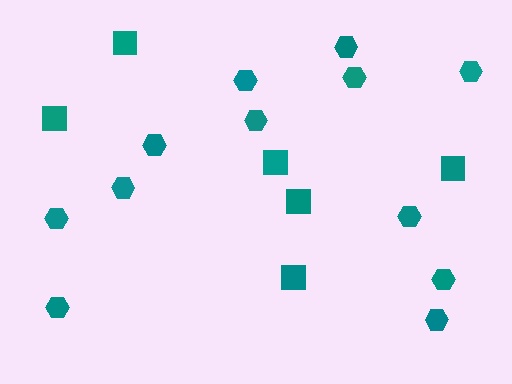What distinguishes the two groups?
There are 2 groups: one group of squares (6) and one group of hexagons (12).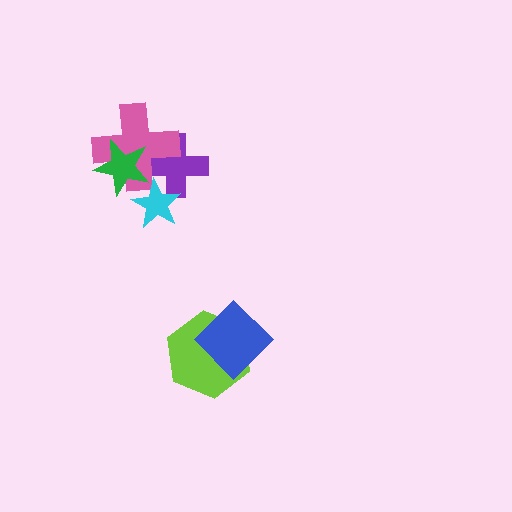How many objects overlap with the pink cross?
3 objects overlap with the pink cross.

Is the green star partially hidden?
Yes, it is partially covered by another shape.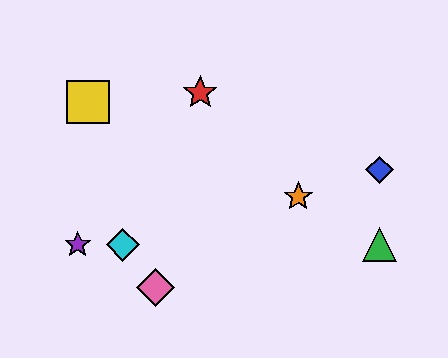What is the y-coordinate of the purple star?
The purple star is at y≈245.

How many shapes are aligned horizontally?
3 shapes (the green triangle, the purple star, the cyan diamond) are aligned horizontally.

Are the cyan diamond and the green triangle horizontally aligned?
Yes, both are at y≈245.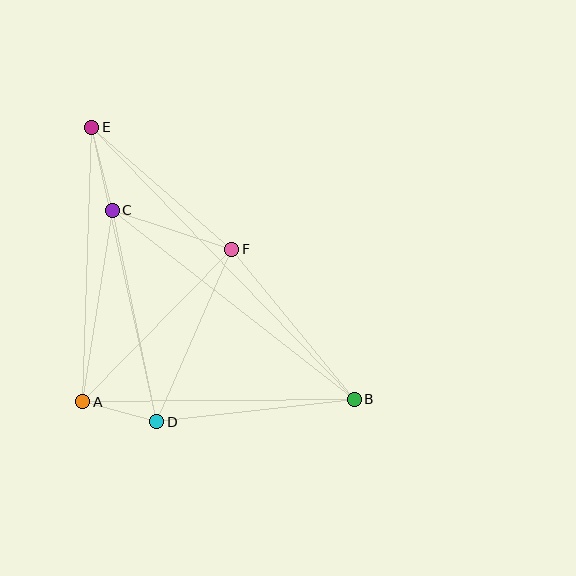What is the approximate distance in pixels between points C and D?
The distance between C and D is approximately 216 pixels.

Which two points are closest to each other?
Points A and D are closest to each other.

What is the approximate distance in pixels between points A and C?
The distance between A and C is approximately 194 pixels.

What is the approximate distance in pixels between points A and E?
The distance between A and E is approximately 275 pixels.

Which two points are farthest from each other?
Points B and E are farthest from each other.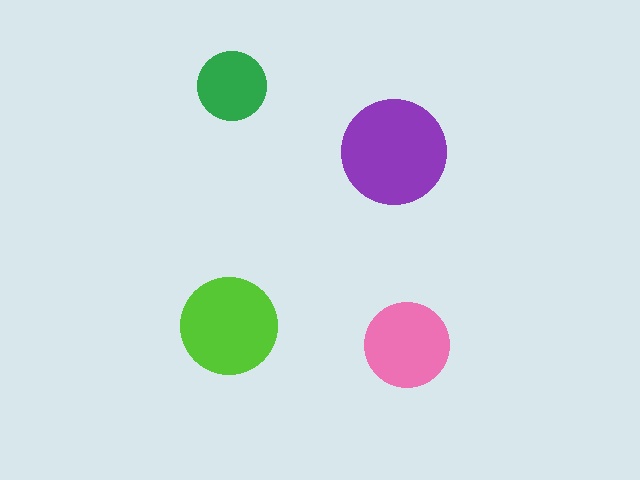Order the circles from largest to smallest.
the purple one, the lime one, the pink one, the green one.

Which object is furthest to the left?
The lime circle is leftmost.